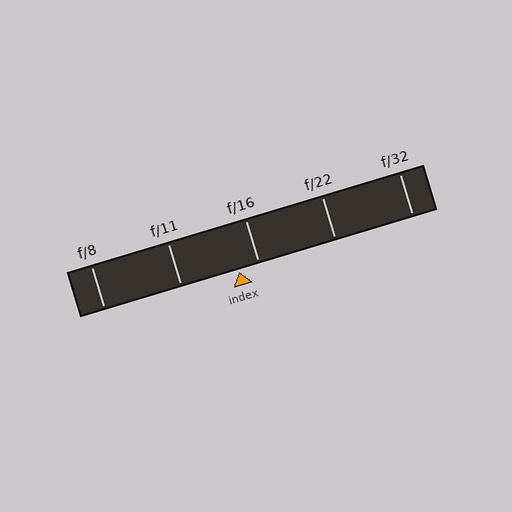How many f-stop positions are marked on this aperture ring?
There are 5 f-stop positions marked.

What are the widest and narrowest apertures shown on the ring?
The widest aperture shown is f/8 and the narrowest is f/32.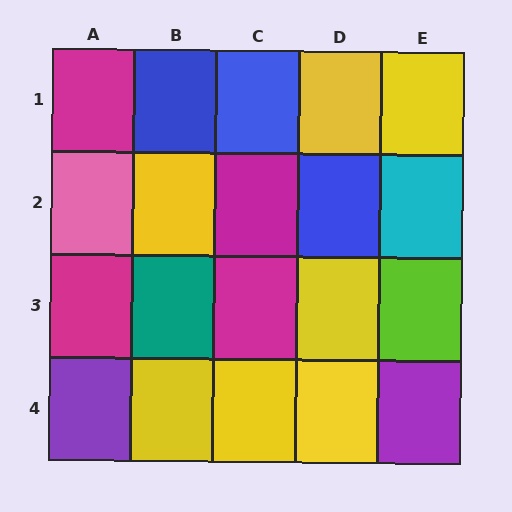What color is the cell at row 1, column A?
Magenta.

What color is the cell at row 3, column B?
Teal.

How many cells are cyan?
1 cell is cyan.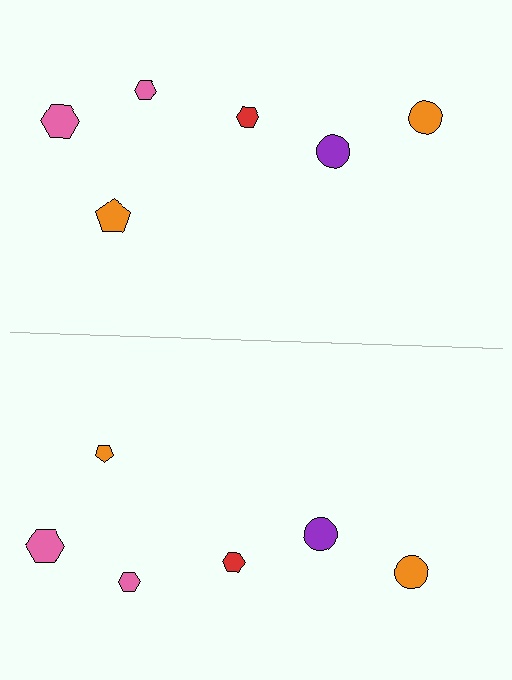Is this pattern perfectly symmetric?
No, the pattern is not perfectly symmetric. The orange pentagon on the bottom side has a different size than its mirror counterpart.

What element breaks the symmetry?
The orange pentagon on the bottom side has a different size than its mirror counterpart.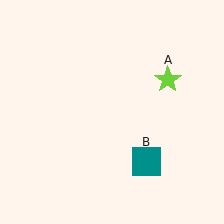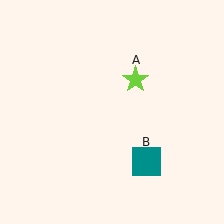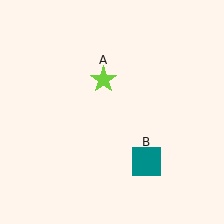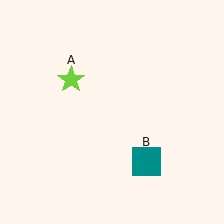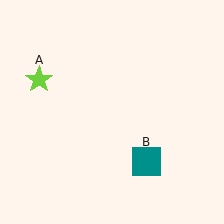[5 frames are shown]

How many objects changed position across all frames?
1 object changed position: lime star (object A).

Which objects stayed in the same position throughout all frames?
Teal square (object B) remained stationary.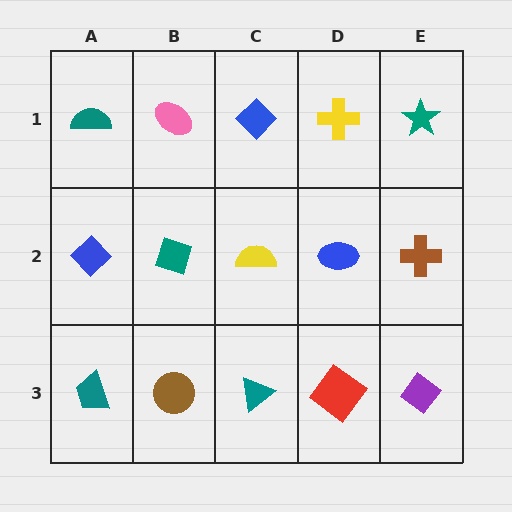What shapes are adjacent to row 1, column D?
A blue ellipse (row 2, column D), a blue diamond (row 1, column C), a teal star (row 1, column E).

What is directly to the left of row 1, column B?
A teal semicircle.